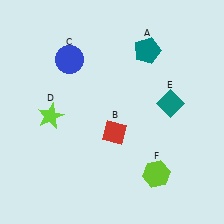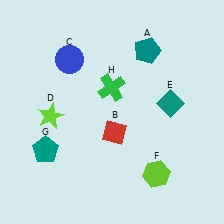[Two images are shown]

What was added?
A teal pentagon (G), a green cross (H) were added in Image 2.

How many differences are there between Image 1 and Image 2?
There are 2 differences between the two images.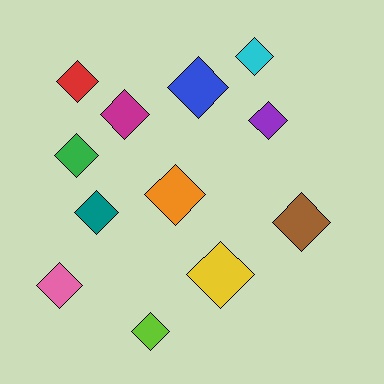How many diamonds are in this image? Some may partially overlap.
There are 12 diamonds.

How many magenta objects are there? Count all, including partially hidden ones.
There is 1 magenta object.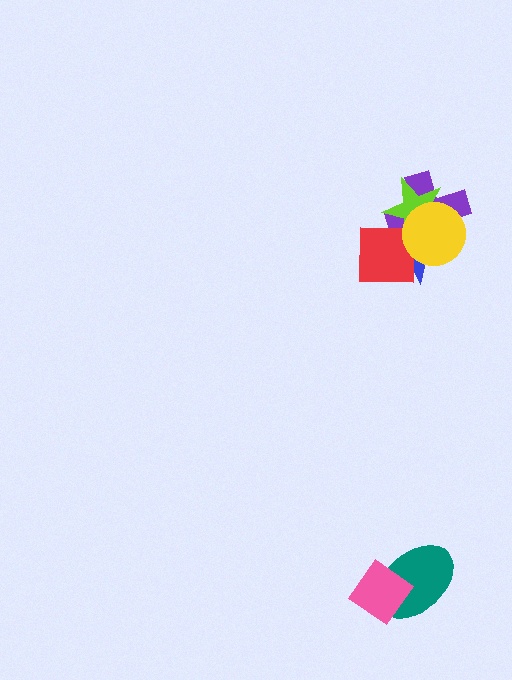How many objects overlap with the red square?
4 objects overlap with the red square.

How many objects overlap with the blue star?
4 objects overlap with the blue star.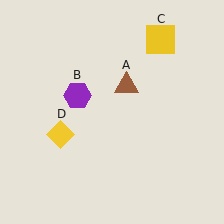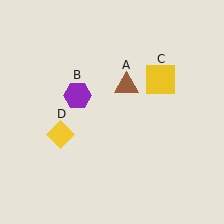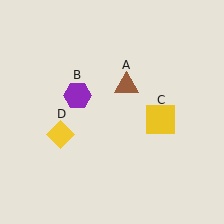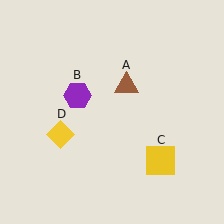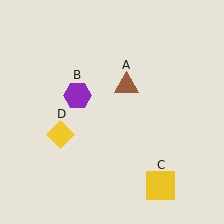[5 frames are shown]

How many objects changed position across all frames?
1 object changed position: yellow square (object C).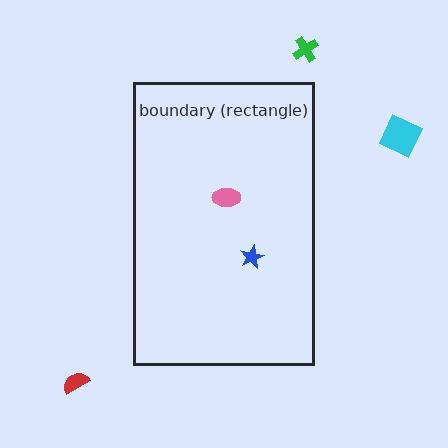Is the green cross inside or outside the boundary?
Outside.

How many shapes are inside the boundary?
2 inside, 3 outside.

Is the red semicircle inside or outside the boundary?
Outside.